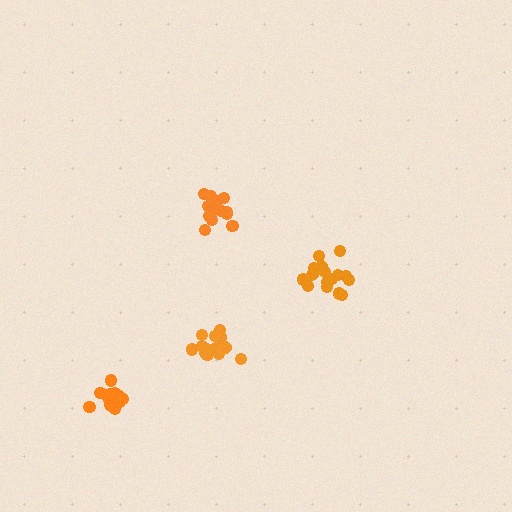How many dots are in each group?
Group 1: 14 dots, Group 2: 18 dots, Group 3: 14 dots, Group 4: 17 dots (63 total).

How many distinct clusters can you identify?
There are 4 distinct clusters.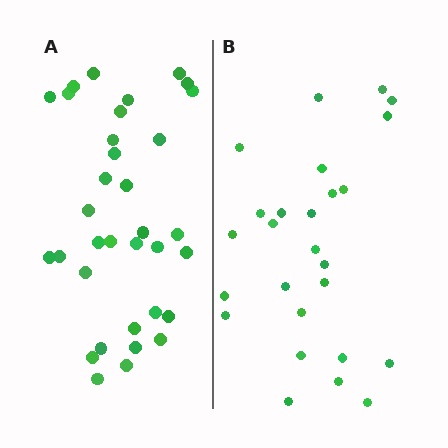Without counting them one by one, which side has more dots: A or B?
Region A (the left region) has more dots.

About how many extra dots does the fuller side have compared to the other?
Region A has roughly 8 or so more dots than region B.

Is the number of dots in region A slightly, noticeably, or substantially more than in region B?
Region A has noticeably more, but not dramatically so. The ratio is roughly 1.3 to 1.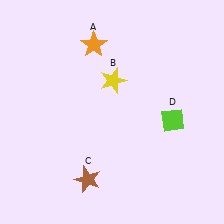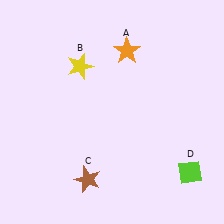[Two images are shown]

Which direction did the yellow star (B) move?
The yellow star (B) moved left.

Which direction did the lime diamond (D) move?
The lime diamond (D) moved down.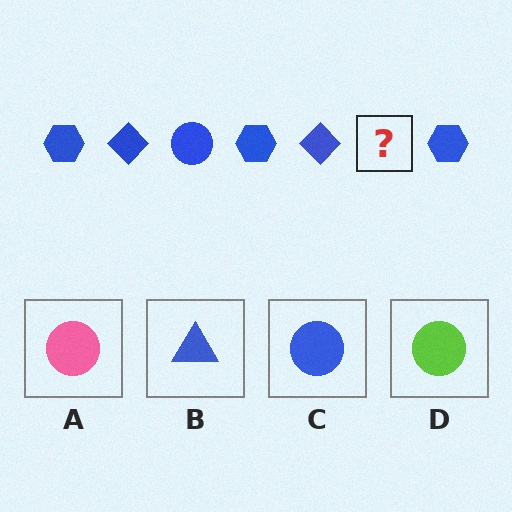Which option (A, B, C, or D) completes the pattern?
C.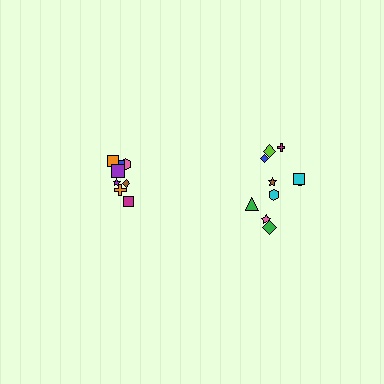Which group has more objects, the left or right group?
The right group.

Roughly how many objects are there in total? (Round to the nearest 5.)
Roughly 20 objects in total.